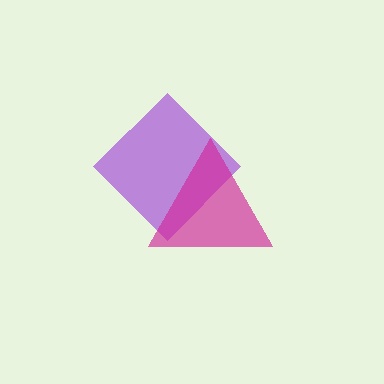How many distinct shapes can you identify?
There are 2 distinct shapes: a purple diamond, a magenta triangle.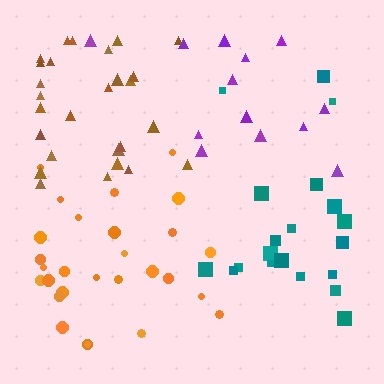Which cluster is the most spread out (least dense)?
Purple.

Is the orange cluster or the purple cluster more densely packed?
Orange.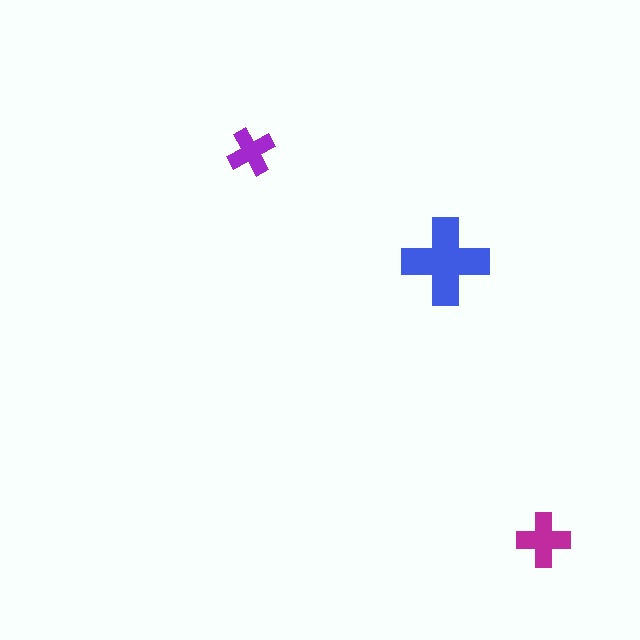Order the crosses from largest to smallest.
the blue one, the magenta one, the purple one.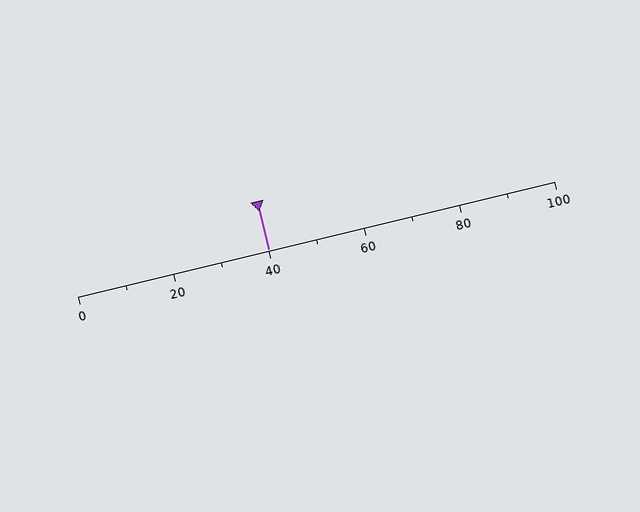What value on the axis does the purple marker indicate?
The marker indicates approximately 40.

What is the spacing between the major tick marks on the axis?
The major ticks are spaced 20 apart.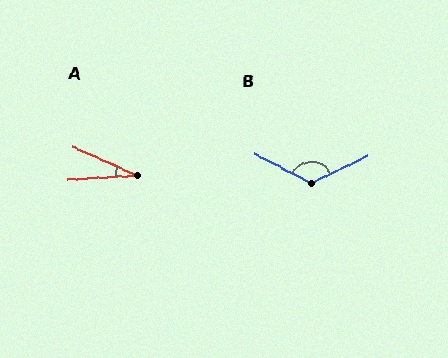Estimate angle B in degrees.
Approximately 127 degrees.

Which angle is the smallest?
A, at approximately 27 degrees.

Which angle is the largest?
B, at approximately 127 degrees.